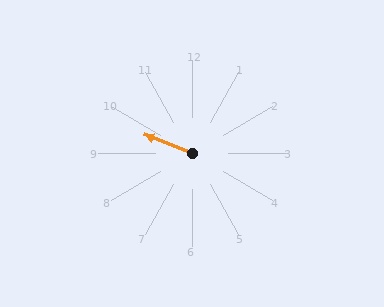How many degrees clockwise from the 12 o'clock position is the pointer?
Approximately 292 degrees.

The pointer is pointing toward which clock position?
Roughly 10 o'clock.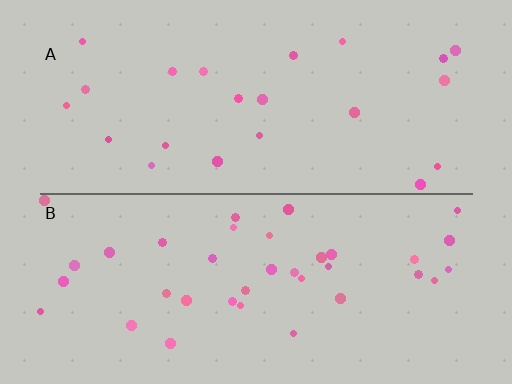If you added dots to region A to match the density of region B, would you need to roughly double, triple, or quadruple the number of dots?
Approximately double.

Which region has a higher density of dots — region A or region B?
B (the bottom).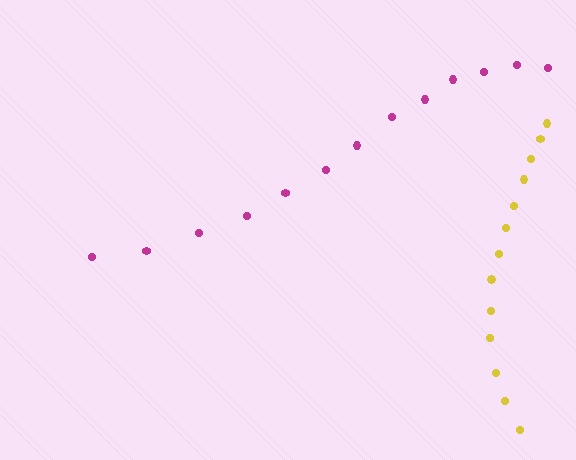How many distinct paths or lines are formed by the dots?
There are 2 distinct paths.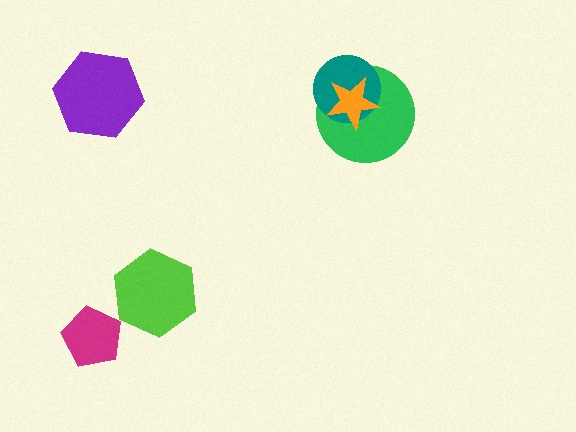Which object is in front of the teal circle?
The orange star is in front of the teal circle.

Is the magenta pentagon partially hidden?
No, no other shape covers it.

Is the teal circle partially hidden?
Yes, it is partially covered by another shape.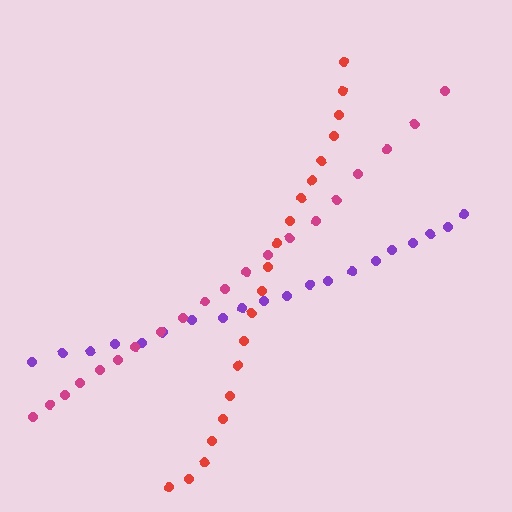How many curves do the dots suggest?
There are 3 distinct paths.